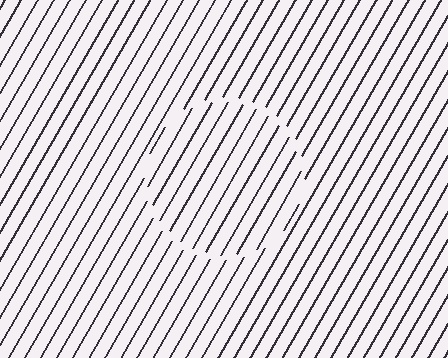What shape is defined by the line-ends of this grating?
An illusory circle. The interior of the shape contains the same grating, shifted by half a period — the contour is defined by the phase discontinuity where line-ends from the inner and outer gratings abut.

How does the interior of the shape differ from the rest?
The interior of the shape contains the same grating, shifted by half a period — the contour is defined by the phase discontinuity where line-ends from the inner and outer gratings abut.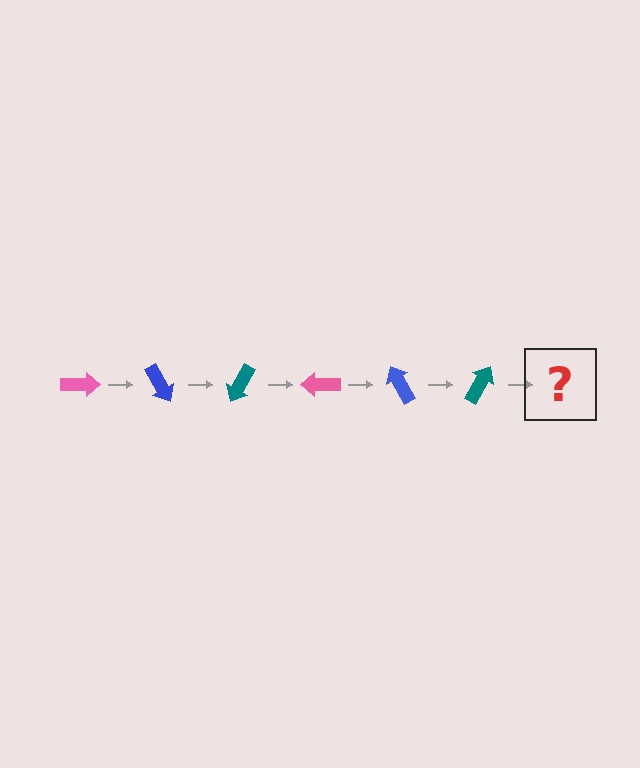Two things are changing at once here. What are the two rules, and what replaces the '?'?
The two rules are that it rotates 60 degrees each step and the color cycles through pink, blue, and teal. The '?' should be a pink arrow, rotated 360 degrees from the start.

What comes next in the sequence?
The next element should be a pink arrow, rotated 360 degrees from the start.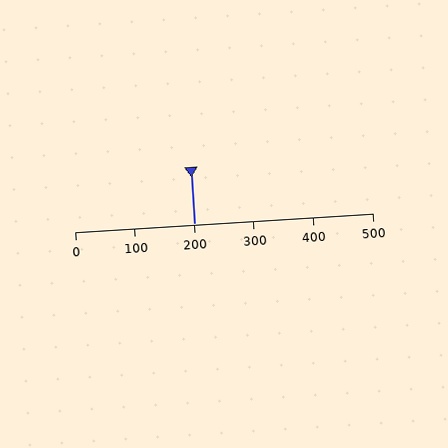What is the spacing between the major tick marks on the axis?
The major ticks are spaced 100 apart.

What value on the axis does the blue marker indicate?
The marker indicates approximately 200.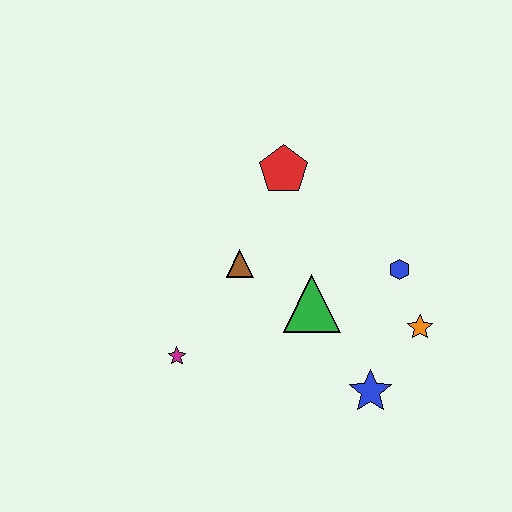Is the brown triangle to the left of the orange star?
Yes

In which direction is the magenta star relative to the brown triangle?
The magenta star is below the brown triangle.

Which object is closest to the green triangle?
The brown triangle is closest to the green triangle.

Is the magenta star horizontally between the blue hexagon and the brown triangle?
No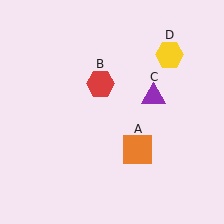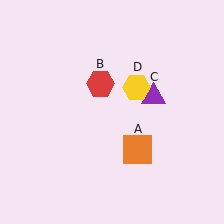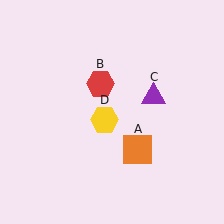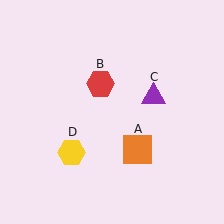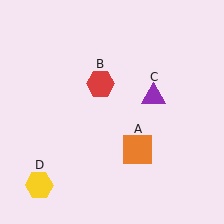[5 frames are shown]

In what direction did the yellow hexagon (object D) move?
The yellow hexagon (object D) moved down and to the left.